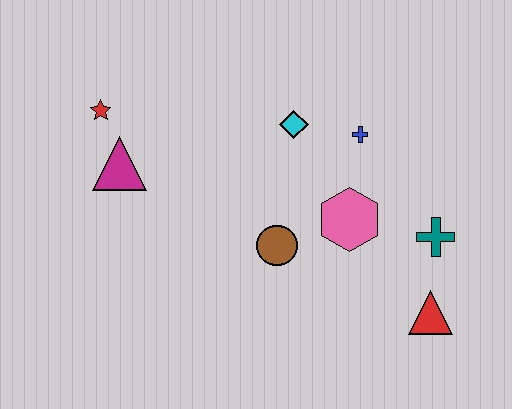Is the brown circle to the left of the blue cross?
Yes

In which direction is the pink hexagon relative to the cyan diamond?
The pink hexagon is below the cyan diamond.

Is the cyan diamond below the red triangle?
No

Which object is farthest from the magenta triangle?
The red triangle is farthest from the magenta triangle.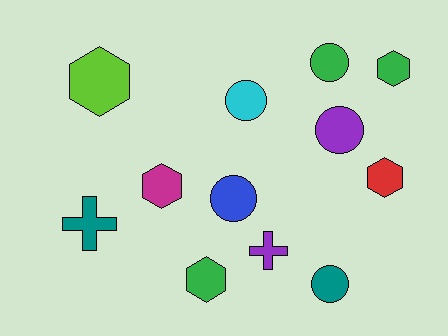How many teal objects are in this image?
There are 2 teal objects.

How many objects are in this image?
There are 12 objects.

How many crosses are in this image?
There are 2 crosses.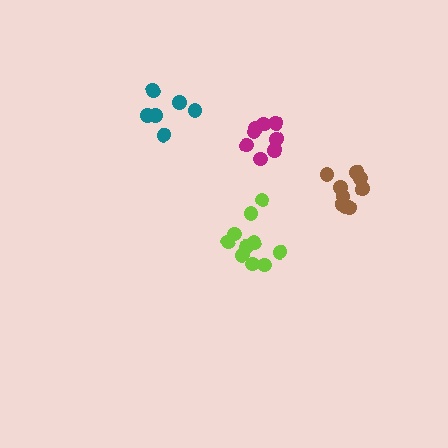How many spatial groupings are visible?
There are 4 spatial groupings.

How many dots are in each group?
Group 1: 6 dots, Group 2: 9 dots, Group 3: 10 dots, Group 4: 9 dots (34 total).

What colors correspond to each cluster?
The clusters are colored: teal, brown, lime, magenta.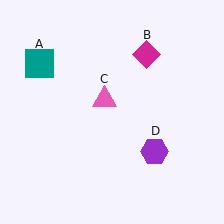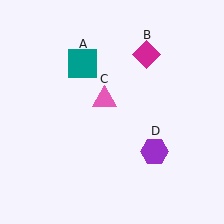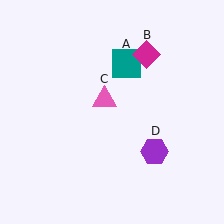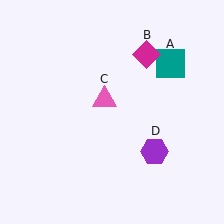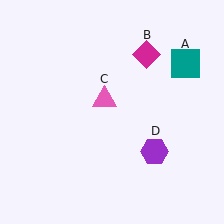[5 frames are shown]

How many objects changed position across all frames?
1 object changed position: teal square (object A).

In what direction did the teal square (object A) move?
The teal square (object A) moved right.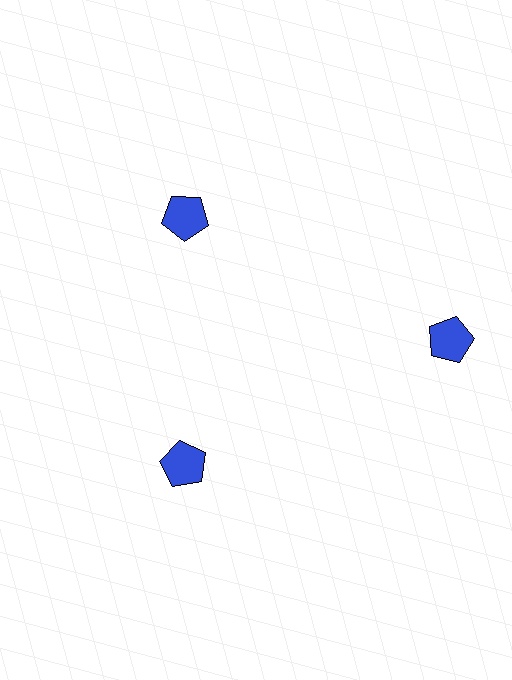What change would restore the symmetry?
The symmetry would be restored by moving it inward, back onto the ring so that all 3 pentagons sit at equal angles and equal distance from the center.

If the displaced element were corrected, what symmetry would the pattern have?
It would have 3-fold rotational symmetry — the pattern would map onto itself every 120 degrees.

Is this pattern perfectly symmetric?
No. The 3 blue pentagons are arranged in a ring, but one element near the 3 o'clock position is pushed outward from the center, breaking the 3-fold rotational symmetry.